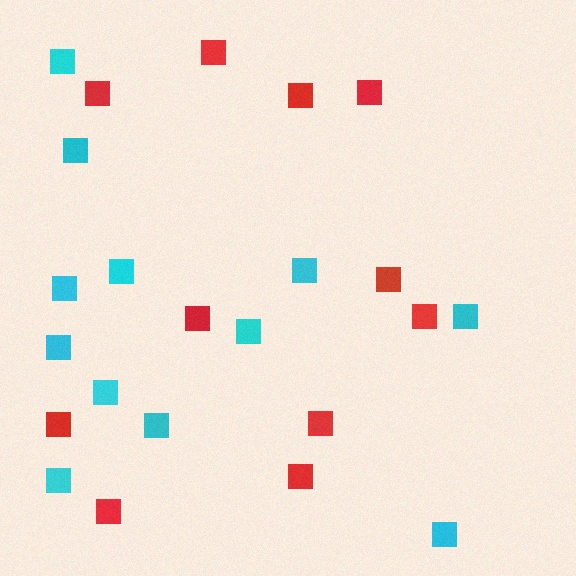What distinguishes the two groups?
There are 2 groups: one group of red squares (11) and one group of cyan squares (12).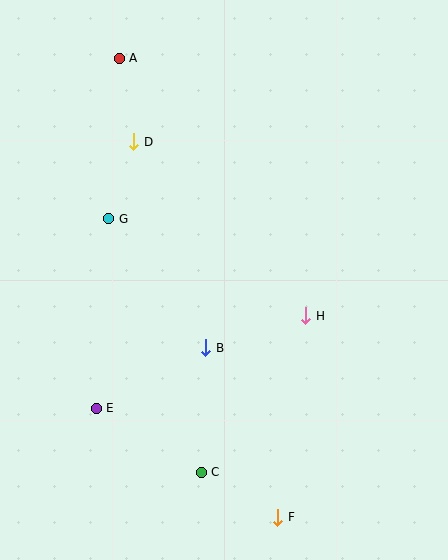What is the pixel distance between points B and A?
The distance between B and A is 302 pixels.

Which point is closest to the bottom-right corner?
Point F is closest to the bottom-right corner.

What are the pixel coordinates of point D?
Point D is at (134, 142).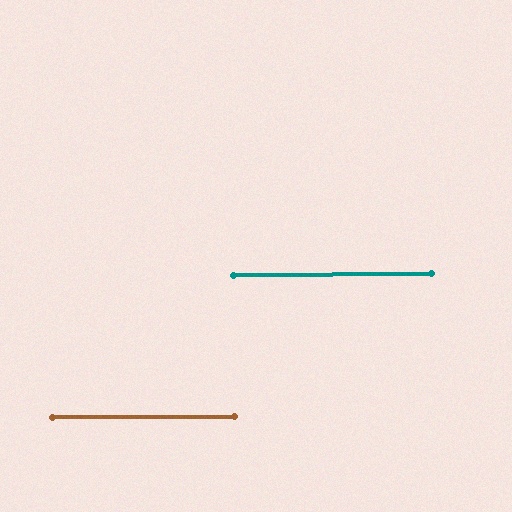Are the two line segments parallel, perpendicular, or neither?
Parallel — their directions differ by only 0.2°.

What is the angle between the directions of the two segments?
Approximately 0 degrees.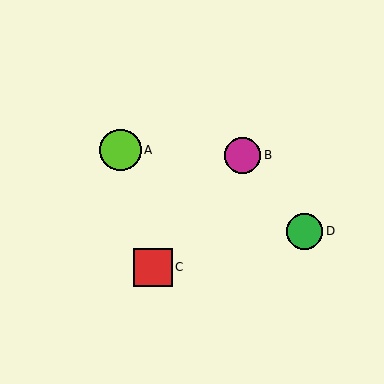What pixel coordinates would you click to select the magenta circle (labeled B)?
Click at (243, 155) to select the magenta circle B.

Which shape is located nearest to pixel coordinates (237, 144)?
The magenta circle (labeled B) at (243, 155) is nearest to that location.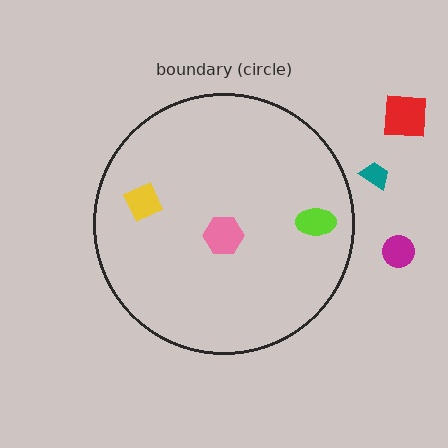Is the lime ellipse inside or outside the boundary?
Inside.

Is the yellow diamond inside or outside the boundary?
Inside.